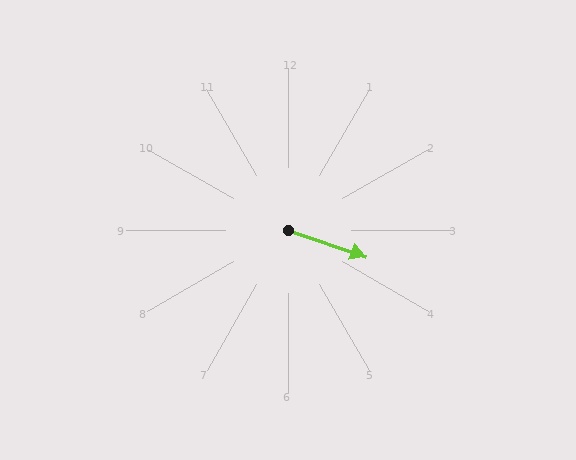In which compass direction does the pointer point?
East.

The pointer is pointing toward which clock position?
Roughly 4 o'clock.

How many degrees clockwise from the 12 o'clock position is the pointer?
Approximately 109 degrees.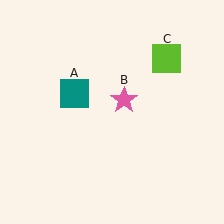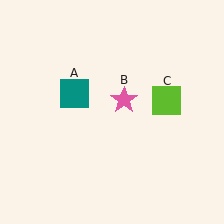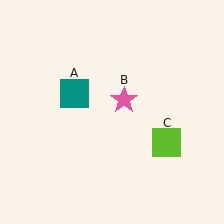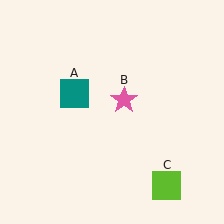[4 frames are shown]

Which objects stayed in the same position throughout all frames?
Teal square (object A) and pink star (object B) remained stationary.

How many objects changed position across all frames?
1 object changed position: lime square (object C).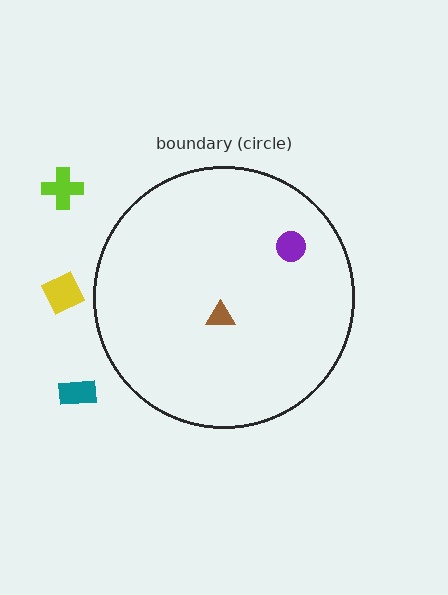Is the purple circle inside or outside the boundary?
Inside.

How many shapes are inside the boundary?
2 inside, 3 outside.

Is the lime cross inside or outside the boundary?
Outside.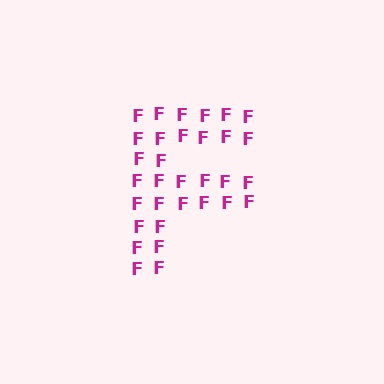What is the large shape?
The large shape is the letter F.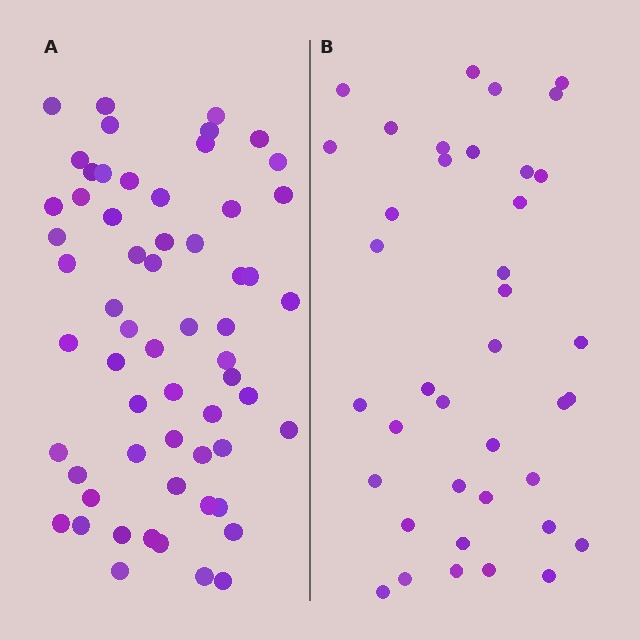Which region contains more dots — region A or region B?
Region A (the left region) has more dots.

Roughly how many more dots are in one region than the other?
Region A has approximately 20 more dots than region B.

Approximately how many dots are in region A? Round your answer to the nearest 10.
About 60 dots.